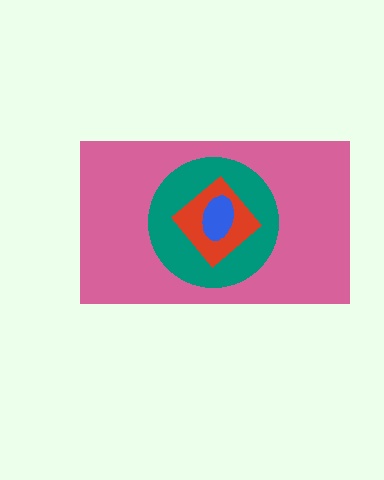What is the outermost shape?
The pink rectangle.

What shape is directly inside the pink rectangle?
The teal circle.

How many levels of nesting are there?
4.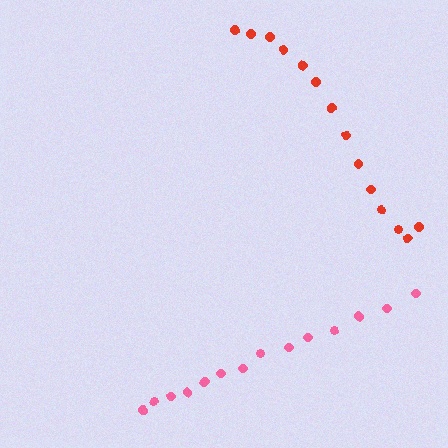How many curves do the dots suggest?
There are 2 distinct paths.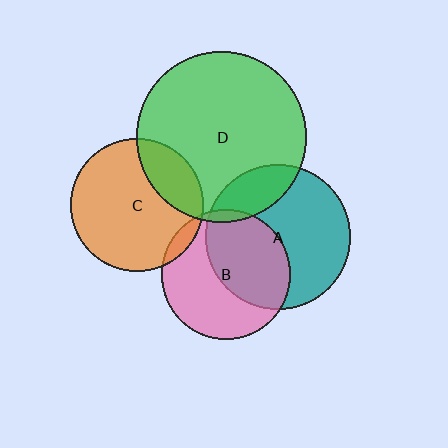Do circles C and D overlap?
Yes.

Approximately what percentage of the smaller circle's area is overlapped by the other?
Approximately 25%.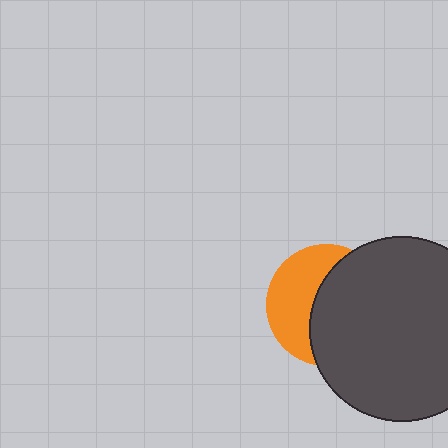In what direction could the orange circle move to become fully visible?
The orange circle could move left. That would shift it out from behind the dark gray circle entirely.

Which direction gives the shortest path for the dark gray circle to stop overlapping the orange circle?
Moving right gives the shortest separation.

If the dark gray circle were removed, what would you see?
You would see the complete orange circle.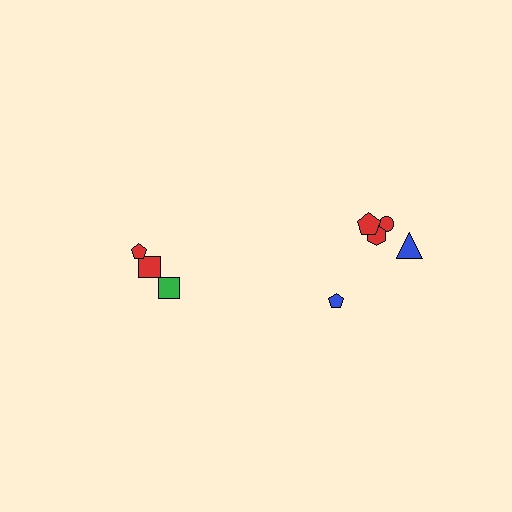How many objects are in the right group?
There are 5 objects.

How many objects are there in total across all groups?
There are 8 objects.